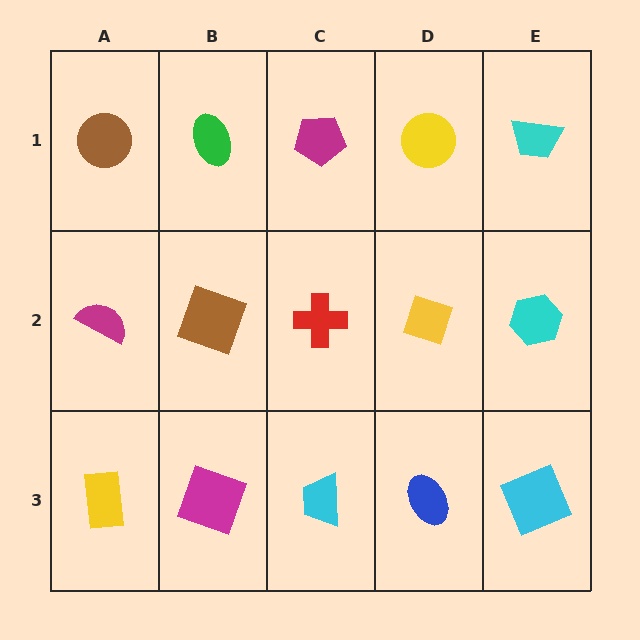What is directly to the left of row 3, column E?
A blue ellipse.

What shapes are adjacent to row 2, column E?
A cyan trapezoid (row 1, column E), a cyan square (row 3, column E), a yellow diamond (row 2, column D).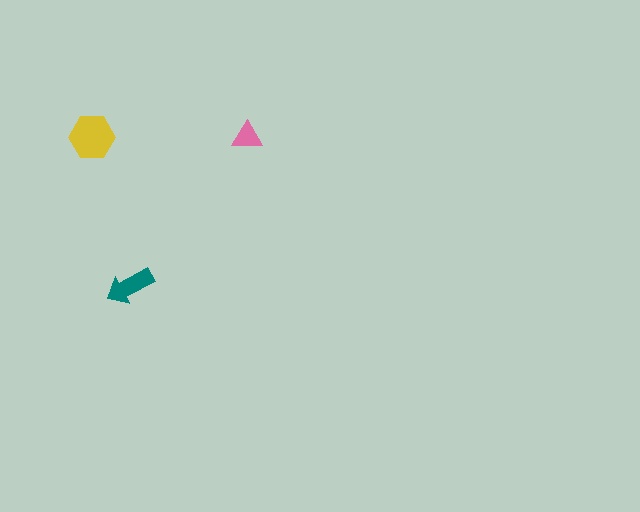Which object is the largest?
The yellow hexagon.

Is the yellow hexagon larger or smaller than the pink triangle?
Larger.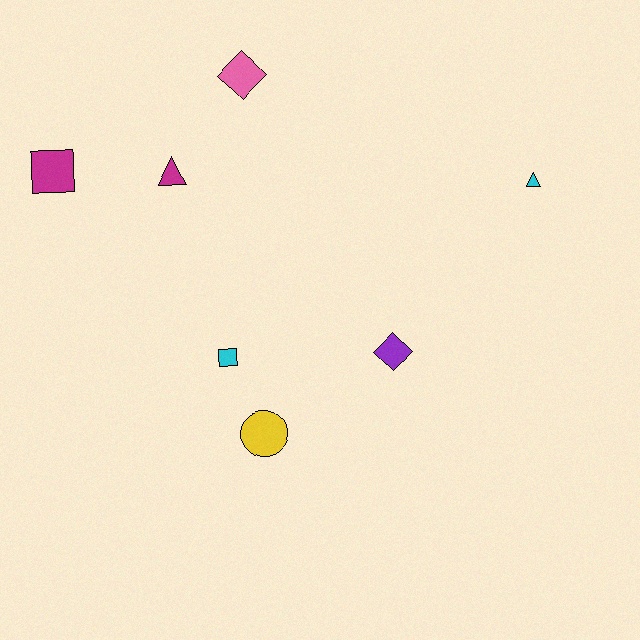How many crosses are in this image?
There are no crosses.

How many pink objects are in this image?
There is 1 pink object.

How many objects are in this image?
There are 7 objects.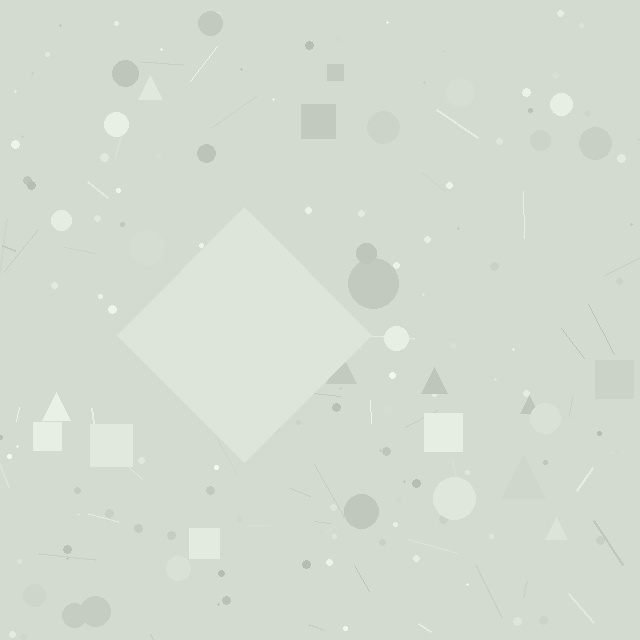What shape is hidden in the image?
A diamond is hidden in the image.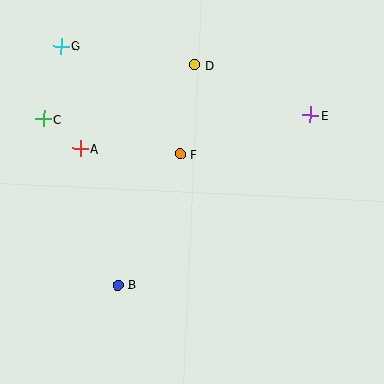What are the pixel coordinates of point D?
Point D is at (195, 65).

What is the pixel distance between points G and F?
The distance between G and F is 160 pixels.